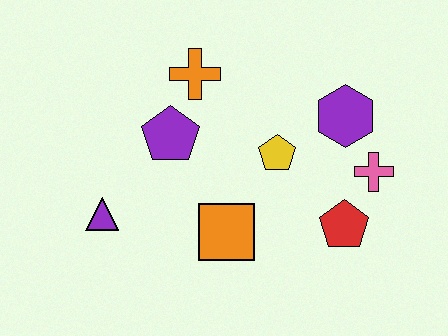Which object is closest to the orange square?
The yellow pentagon is closest to the orange square.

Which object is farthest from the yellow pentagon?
The purple triangle is farthest from the yellow pentagon.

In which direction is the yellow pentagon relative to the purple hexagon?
The yellow pentagon is to the left of the purple hexagon.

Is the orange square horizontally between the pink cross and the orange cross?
Yes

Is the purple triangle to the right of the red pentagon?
No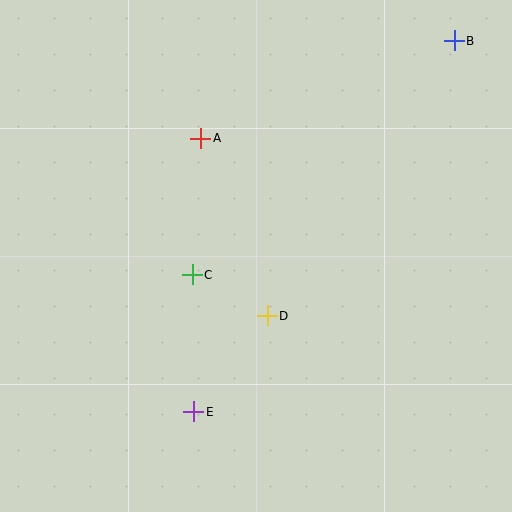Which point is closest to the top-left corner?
Point A is closest to the top-left corner.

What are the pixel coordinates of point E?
Point E is at (194, 412).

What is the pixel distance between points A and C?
The distance between A and C is 137 pixels.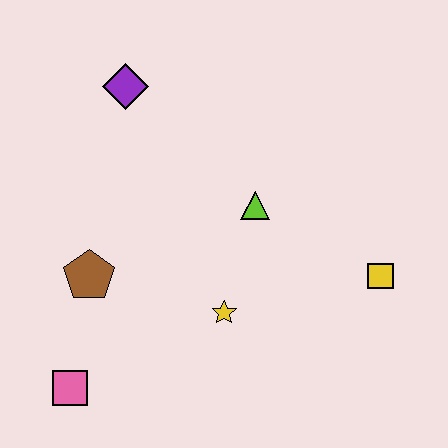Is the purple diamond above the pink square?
Yes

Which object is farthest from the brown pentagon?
The yellow square is farthest from the brown pentagon.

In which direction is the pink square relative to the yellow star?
The pink square is to the left of the yellow star.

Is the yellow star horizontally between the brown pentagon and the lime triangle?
Yes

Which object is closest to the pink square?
The brown pentagon is closest to the pink square.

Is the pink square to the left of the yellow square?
Yes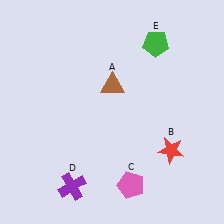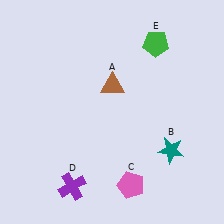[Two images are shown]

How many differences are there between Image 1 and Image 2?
There is 1 difference between the two images.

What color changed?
The star (B) changed from red in Image 1 to teal in Image 2.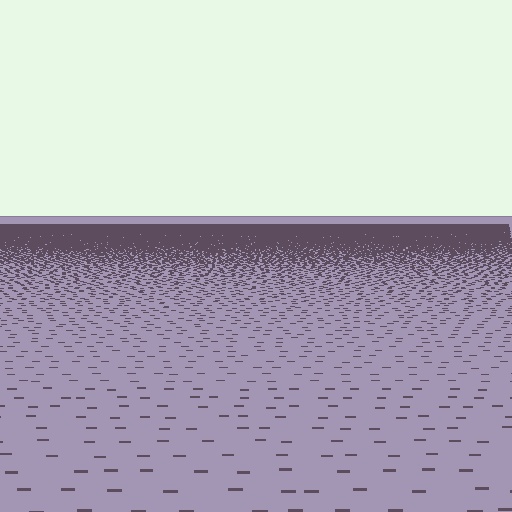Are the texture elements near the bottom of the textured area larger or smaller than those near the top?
Larger. Near the bottom, elements are closer to the viewer and appear at a bigger on-screen size.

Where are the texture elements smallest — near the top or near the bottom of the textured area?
Near the top.